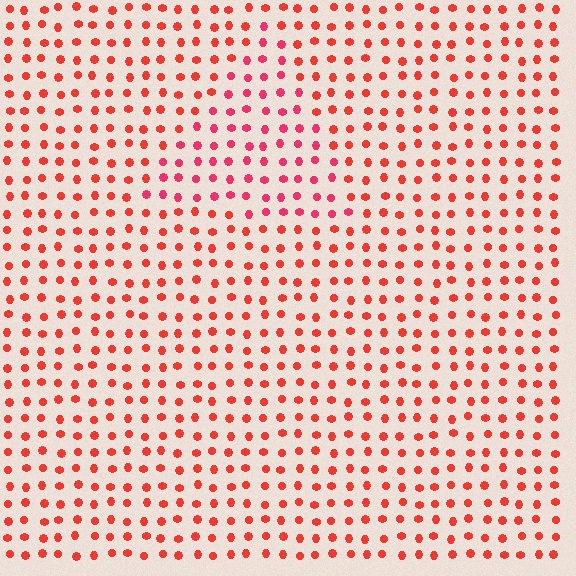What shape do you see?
I see a triangle.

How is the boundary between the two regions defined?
The boundary is defined purely by a slight shift in hue (about 21 degrees). Spacing, size, and orientation are identical on both sides.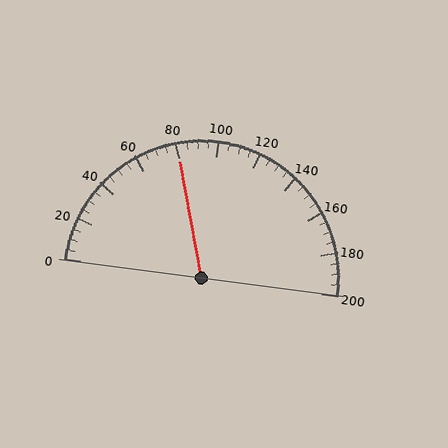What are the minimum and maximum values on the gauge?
The gauge ranges from 0 to 200.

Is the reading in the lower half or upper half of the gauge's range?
The reading is in the lower half of the range (0 to 200).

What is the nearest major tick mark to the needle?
The nearest major tick mark is 80.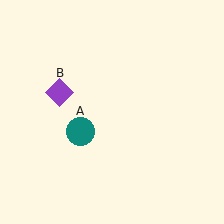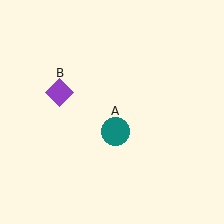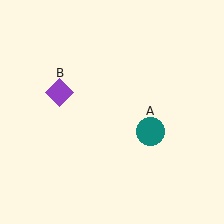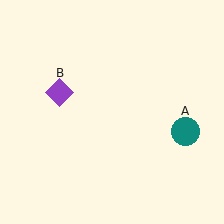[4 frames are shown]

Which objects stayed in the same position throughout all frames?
Purple diamond (object B) remained stationary.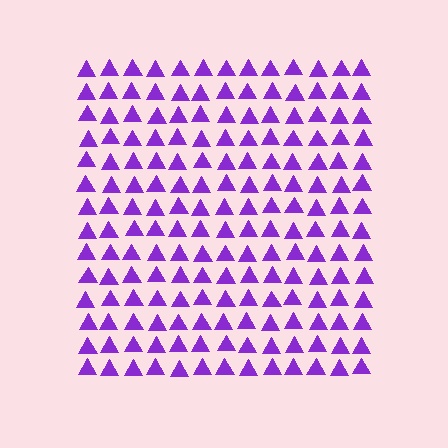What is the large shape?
The large shape is a square.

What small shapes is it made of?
It is made of small triangles.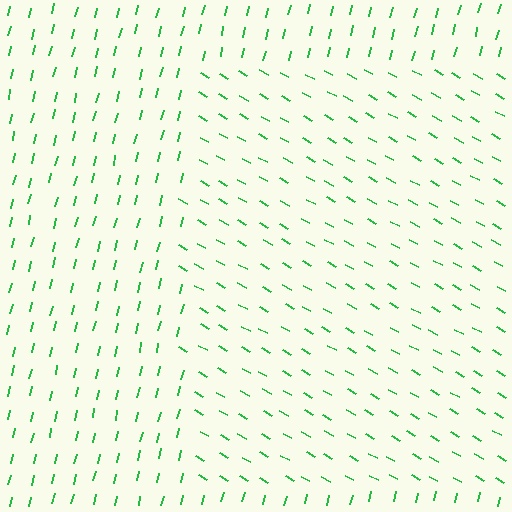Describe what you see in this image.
The image is filled with small green line segments. A rectangle region in the image has lines oriented differently from the surrounding lines, creating a visible texture boundary.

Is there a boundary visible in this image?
Yes, there is a texture boundary formed by a change in line orientation.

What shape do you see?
I see a rectangle.